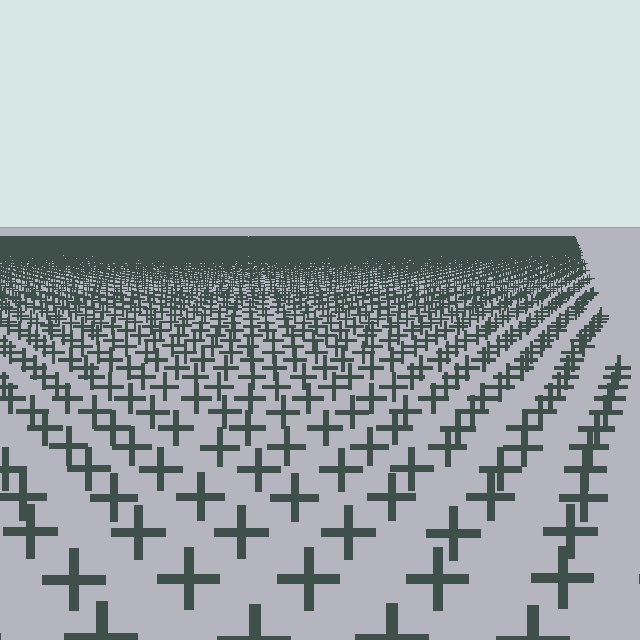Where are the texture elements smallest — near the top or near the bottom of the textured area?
Near the top.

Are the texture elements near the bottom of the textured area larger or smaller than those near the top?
Larger. Near the bottom, elements are closer to the viewer and appear at a bigger on-screen size.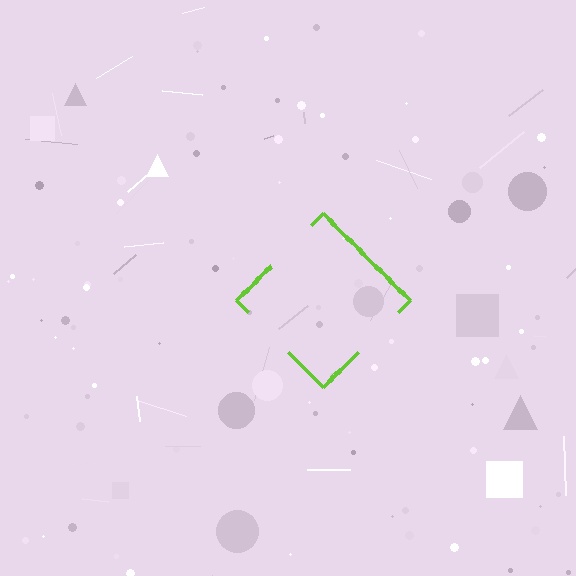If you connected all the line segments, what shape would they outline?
They would outline a diamond.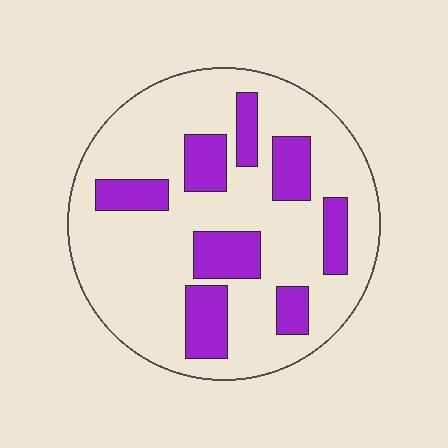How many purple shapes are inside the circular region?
8.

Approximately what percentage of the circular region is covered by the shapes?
Approximately 25%.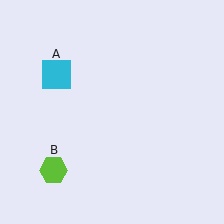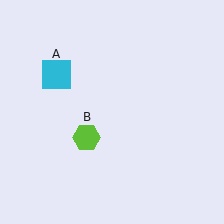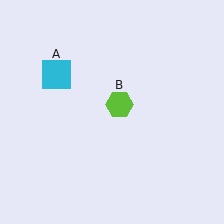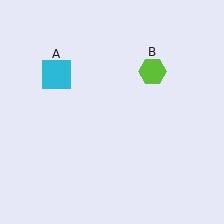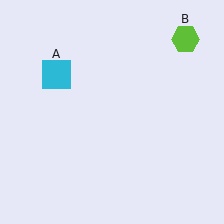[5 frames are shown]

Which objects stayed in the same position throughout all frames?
Cyan square (object A) remained stationary.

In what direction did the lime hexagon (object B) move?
The lime hexagon (object B) moved up and to the right.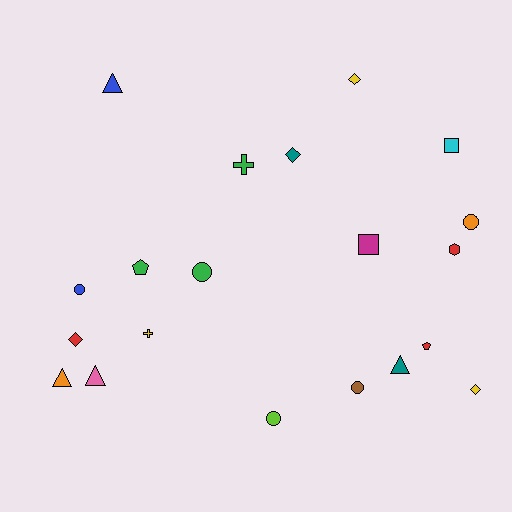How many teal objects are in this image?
There are 2 teal objects.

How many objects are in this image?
There are 20 objects.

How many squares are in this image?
There are 2 squares.